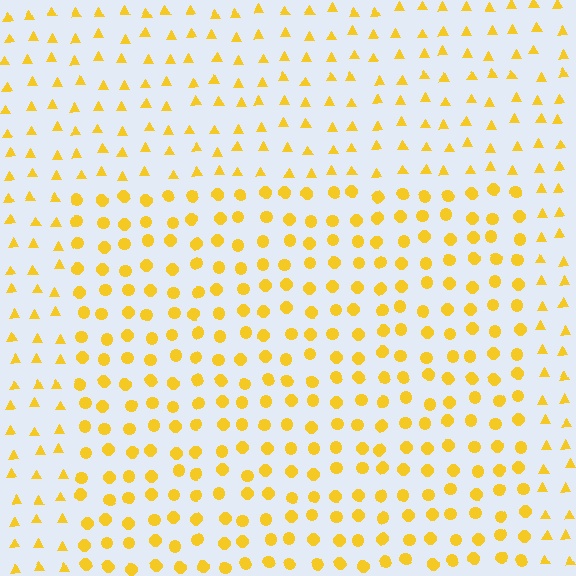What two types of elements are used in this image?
The image uses circles inside the rectangle region and triangles outside it.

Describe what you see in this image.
The image is filled with small yellow elements arranged in a uniform grid. A rectangle-shaped region contains circles, while the surrounding area contains triangles. The boundary is defined purely by the change in element shape.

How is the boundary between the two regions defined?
The boundary is defined by a change in element shape: circles inside vs. triangles outside. All elements share the same color and spacing.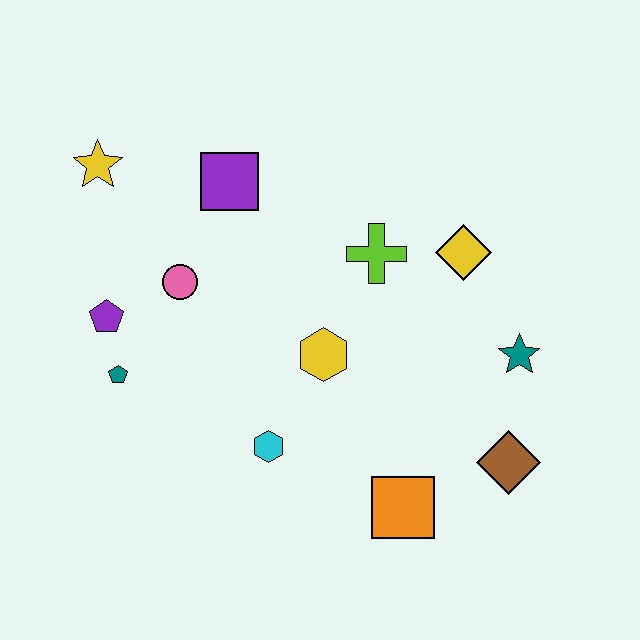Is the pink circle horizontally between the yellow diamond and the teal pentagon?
Yes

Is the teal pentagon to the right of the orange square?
No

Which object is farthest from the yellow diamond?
The yellow star is farthest from the yellow diamond.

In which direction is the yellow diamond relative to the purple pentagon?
The yellow diamond is to the right of the purple pentagon.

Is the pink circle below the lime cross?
Yes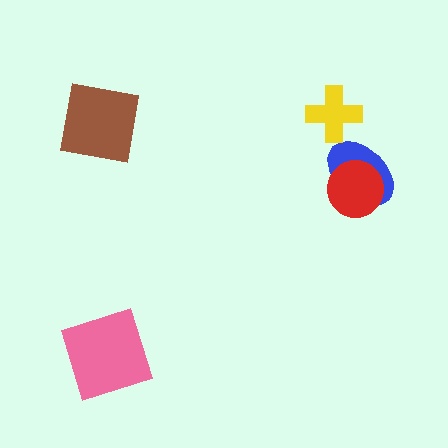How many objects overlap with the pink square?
0 objects overlap with the pink square.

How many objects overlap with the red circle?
1 object overlaps with the red circle.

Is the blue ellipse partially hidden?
Yes, it is partially covered by another shape.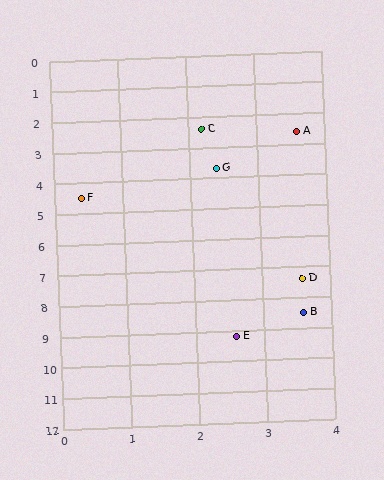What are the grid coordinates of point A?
Point A is at approximately (3.6, 2.6).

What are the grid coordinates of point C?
Point C is at approximately (2.2, 2.4).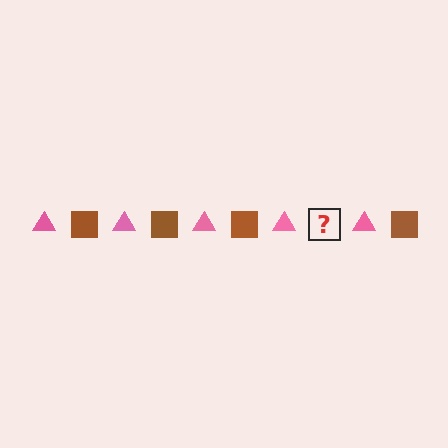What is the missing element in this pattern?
The missing element is a brown square.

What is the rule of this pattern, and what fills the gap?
The rule is that the pattern alternates between pink triangle and brown square. The gap should be filled with a brown square.